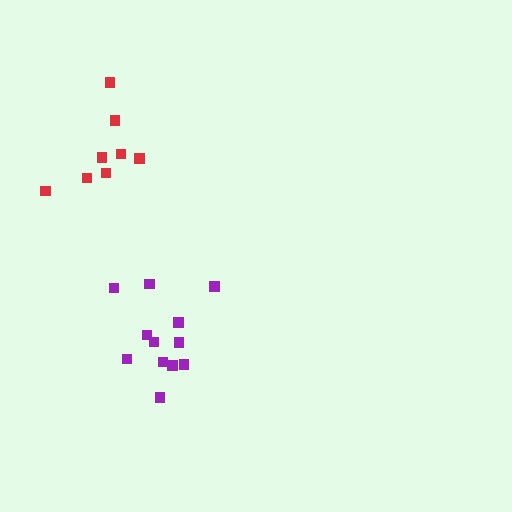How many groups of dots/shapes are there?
There are 2 groups.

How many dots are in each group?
Group 1: 12 dots, Group 2: 8 dots (20 total).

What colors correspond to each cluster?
The clusters are colored: purple, red.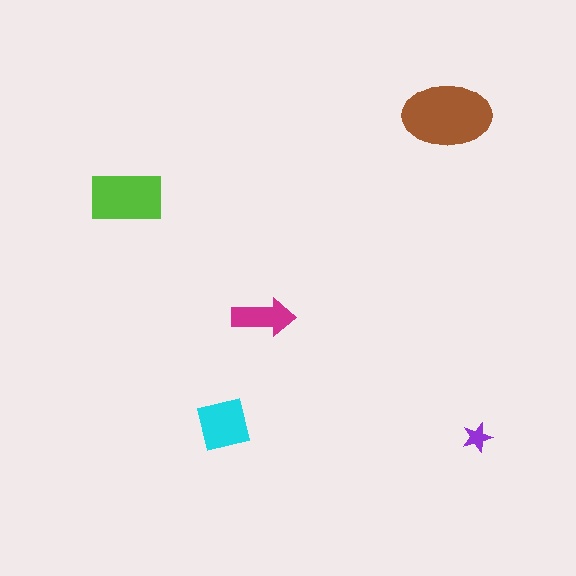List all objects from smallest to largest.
The purple star, the magenta arrow, the cyan square, the lime rectangle, the brown ellipse.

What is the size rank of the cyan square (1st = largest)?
3rd.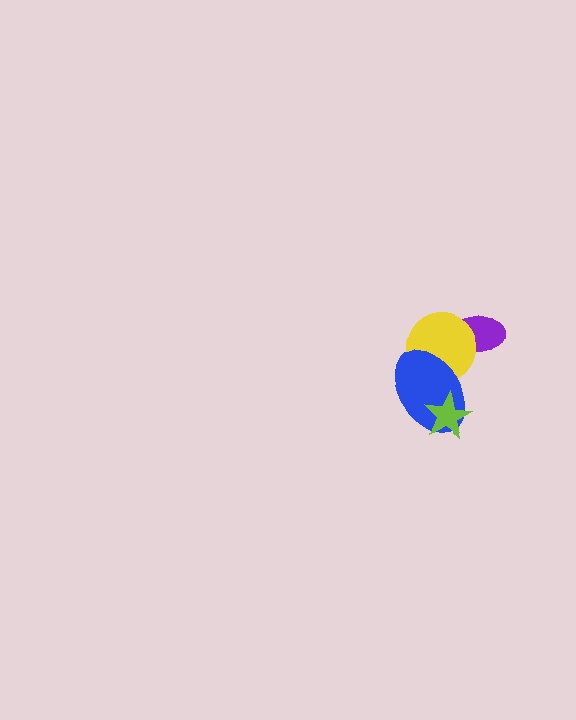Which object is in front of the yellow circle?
The blue ellipse is in front of the yellow circle.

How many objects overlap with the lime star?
1 object overlaps with the lime star.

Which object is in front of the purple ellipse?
The yellow circle is in front of the purple ellipse.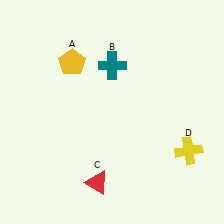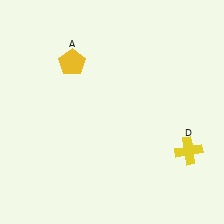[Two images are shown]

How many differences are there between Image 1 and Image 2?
There are 2 differences between the two images.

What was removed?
The teal cross (B), the red triangle (C) were removed in Image 2.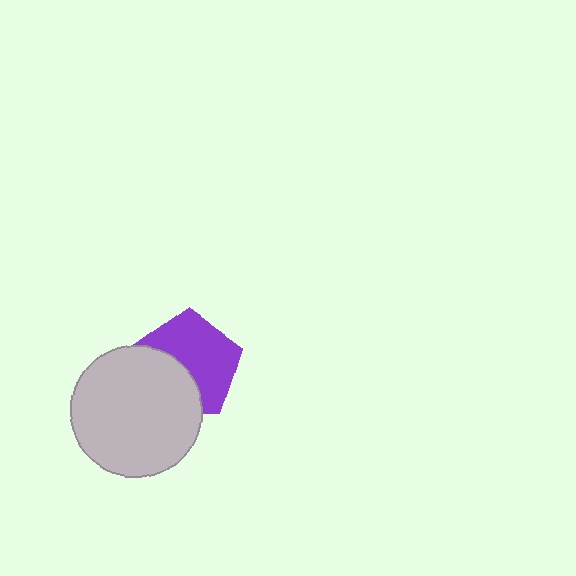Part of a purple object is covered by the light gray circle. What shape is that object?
It is a pentagon.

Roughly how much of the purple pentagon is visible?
About half of it is visible (roughly 61%).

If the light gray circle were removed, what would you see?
You would see the complete purple pentagon.